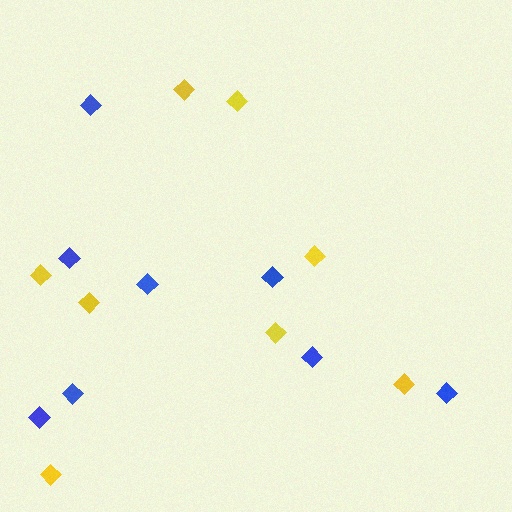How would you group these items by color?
There are 2 groups: one group of yellow diamonds (8) and one group of blue diamonds (8).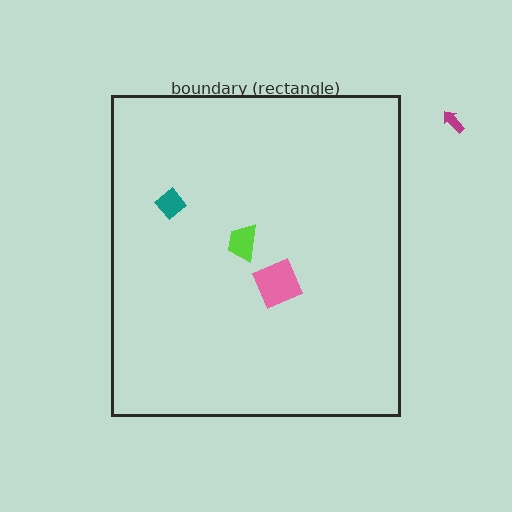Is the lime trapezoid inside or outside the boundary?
Inside.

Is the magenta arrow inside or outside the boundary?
Outside.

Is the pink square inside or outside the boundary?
Inside.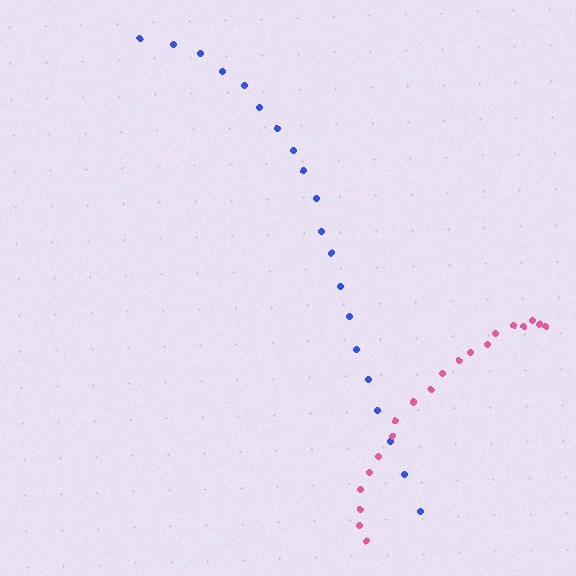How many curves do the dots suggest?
There are 2 distinct paths.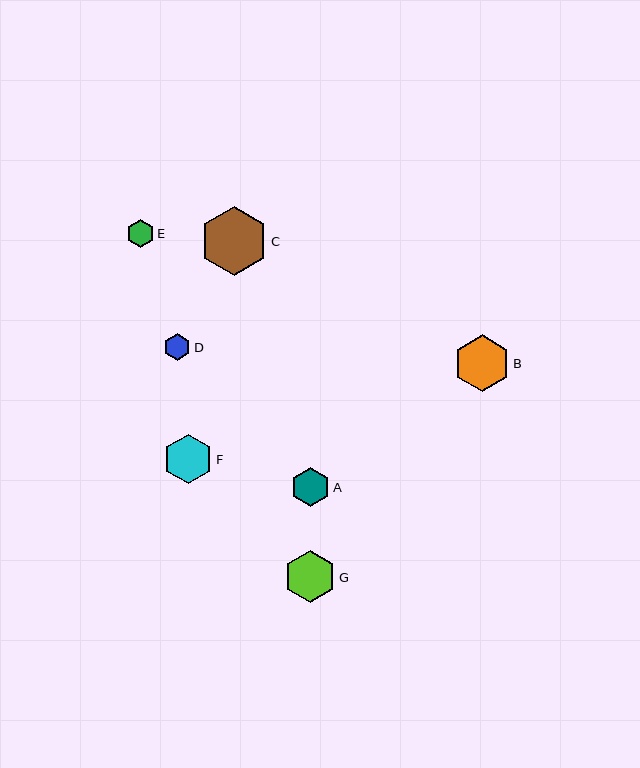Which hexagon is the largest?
Hexagon C is the largest with a size of approximately 69 pixels.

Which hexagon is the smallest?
Hexagon D is the smallest with a size of approximately 27 pixels.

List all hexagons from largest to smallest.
From largest to smallest: C, B, G, F, A, E, D.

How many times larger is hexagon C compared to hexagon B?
Hexagon C is approximately 1.2 times the size of hexagon B.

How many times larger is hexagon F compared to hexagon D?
Hexagon F is approximately 1.8 times the size of hexagon D.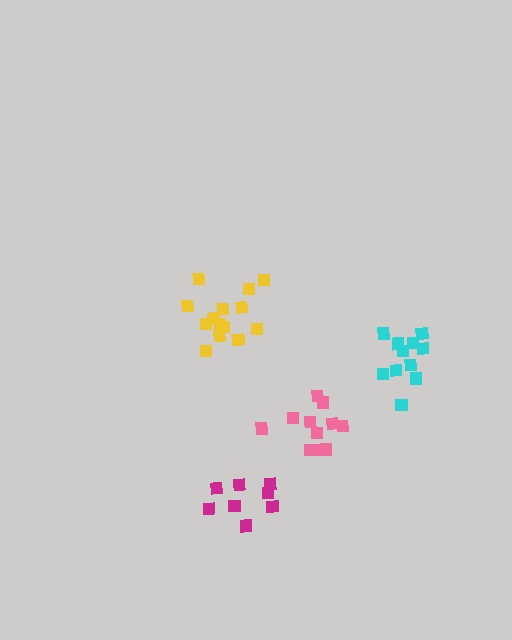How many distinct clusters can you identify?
There are 4 distinct clusters.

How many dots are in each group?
Group 1: 8 dots, Group 2: 11 dots, Group 3: 14 dots, Group 4: 11 dots (44 total).